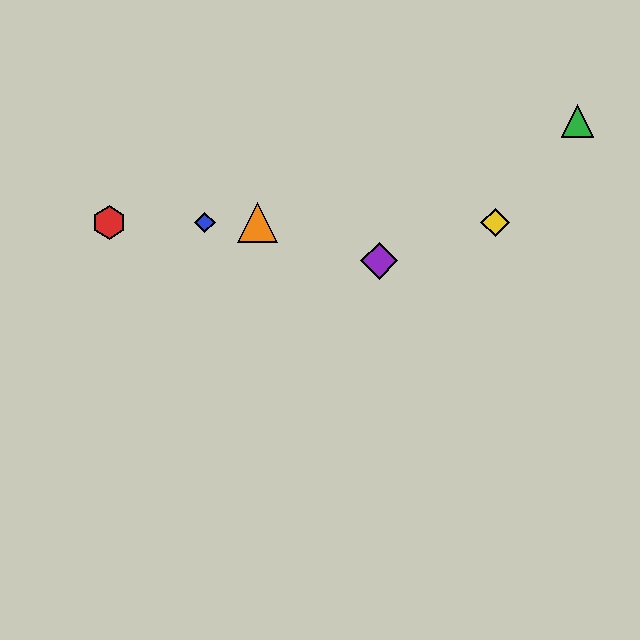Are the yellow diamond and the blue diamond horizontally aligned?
Yes, both are at y≈223.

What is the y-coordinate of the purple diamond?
The purple diamond is at y≈261.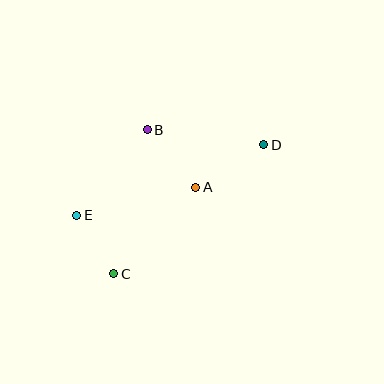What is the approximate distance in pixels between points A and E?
The distance between A and E is approximately 122 pixels.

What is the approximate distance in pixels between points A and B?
The distance between A and B is approximately 75 pixels.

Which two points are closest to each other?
Points C and E are closest to each other.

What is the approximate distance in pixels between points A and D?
The distance between A and D is approximately 80 pixels.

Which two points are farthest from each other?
Points D and E are farthest from each other.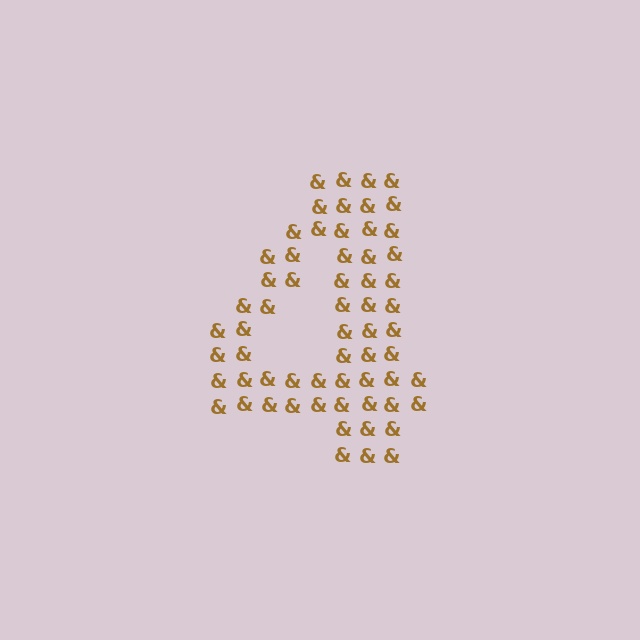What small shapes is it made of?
It is made of small ampersands.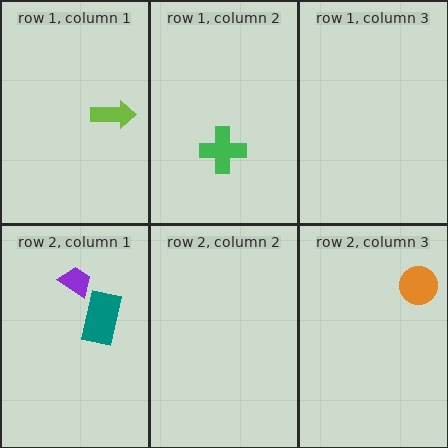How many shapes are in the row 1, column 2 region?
1.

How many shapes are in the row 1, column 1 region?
1.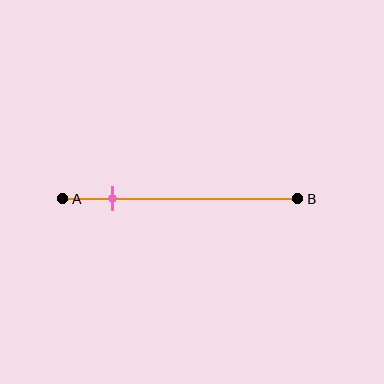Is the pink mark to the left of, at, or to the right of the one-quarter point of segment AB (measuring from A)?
The pink mark is to the left of the one-quarter point of segment AB.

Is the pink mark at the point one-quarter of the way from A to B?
No, the mark is at about 20% from A, not at the 25% one-quarter point.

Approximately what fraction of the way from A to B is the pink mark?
The pink mark is approximately 20% of the way from A to B.